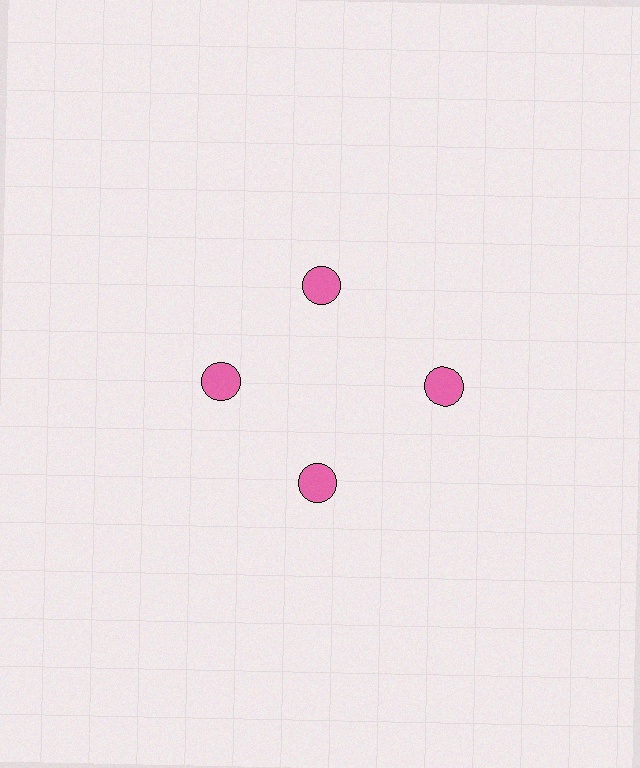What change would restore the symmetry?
The symmetry would be restored by moving it inward, back onto the ring so that all 4 circles sit at equal angles and equal distance from the center.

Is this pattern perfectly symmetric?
No. The 4 pink circles are arranged in a ring, but one element near the 3 o'clock position is pushed outward from the center, breaking the 4-fold rotational symmetry.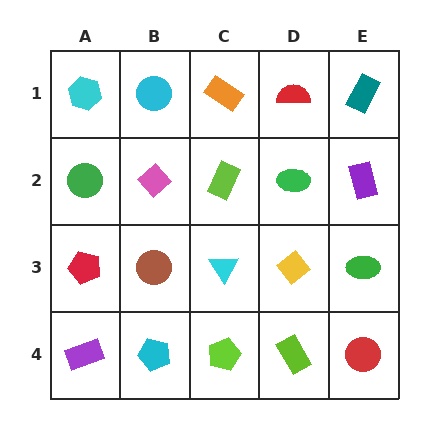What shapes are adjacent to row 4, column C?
A cyan triangle (row 3, column C), a cyan pentagon (row 4, column B), a lime rectangle (row 4, column D).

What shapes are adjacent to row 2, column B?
A cyan circle (row 1, column B), a brown circle (row 3, column B), a green circle (row 2, column A), a lime rectangle (row 2, column C).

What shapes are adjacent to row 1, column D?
A green ellipse (row 2, column D), an orange rectangle (row 1, column C), a teal rectangle (row 1, column E).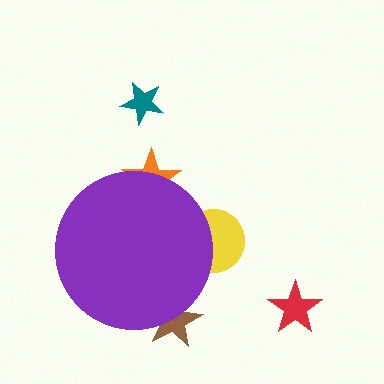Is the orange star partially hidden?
Yes, the orange star is partially hidden behind the purple circle.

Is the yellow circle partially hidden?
Yes, the yellow circle is partially hidden behind the purple circle.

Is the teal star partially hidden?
No, the teal star is fully visible.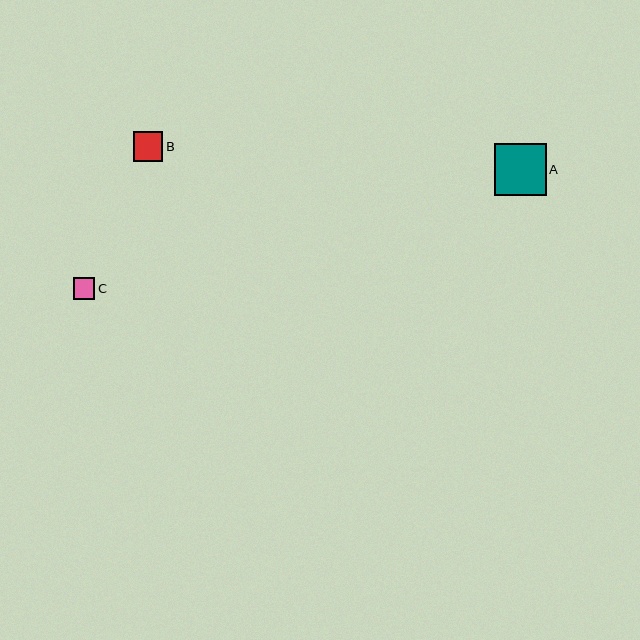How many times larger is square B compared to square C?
Square B is approximately 1.4 times the size of square C.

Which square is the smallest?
Square C is the smallest with a size of approximately 21 pixels.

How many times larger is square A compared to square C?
Square A is approximately 2.4 times the size of square C.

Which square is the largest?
Square A is the largest with a size of approximately 52 pixels.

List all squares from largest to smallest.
From largest to smallest: A, B, C.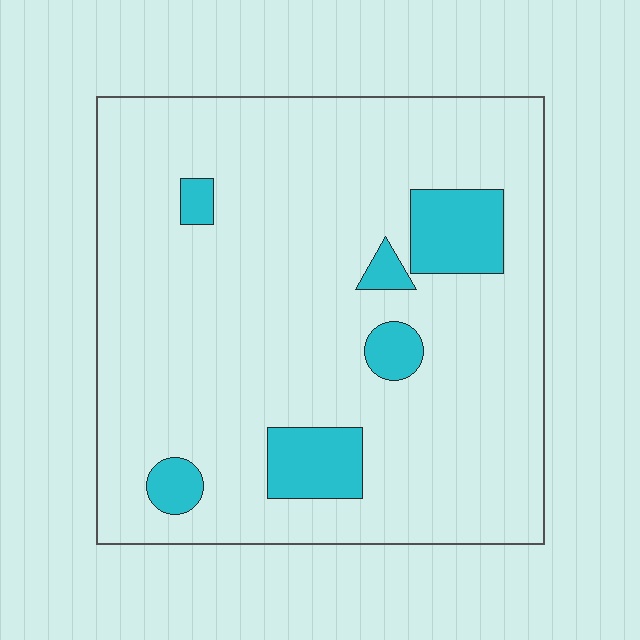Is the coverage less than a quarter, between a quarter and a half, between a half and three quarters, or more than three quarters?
Less than a quarter.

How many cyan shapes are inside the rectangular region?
6.